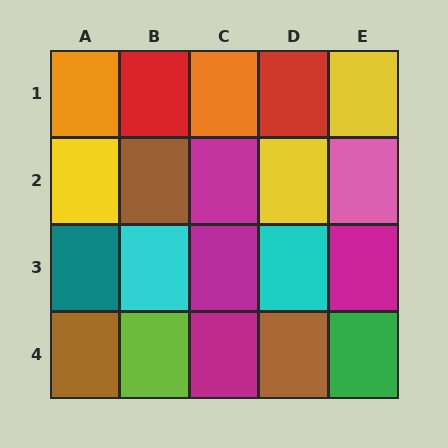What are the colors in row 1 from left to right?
Orange, red, orange, red, yellow.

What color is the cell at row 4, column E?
Green.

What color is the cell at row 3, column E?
Magenta.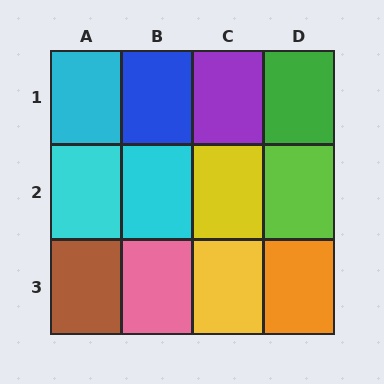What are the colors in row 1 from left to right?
Cyan, blue, purple, green.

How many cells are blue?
1 cell is blue.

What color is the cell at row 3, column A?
Brown.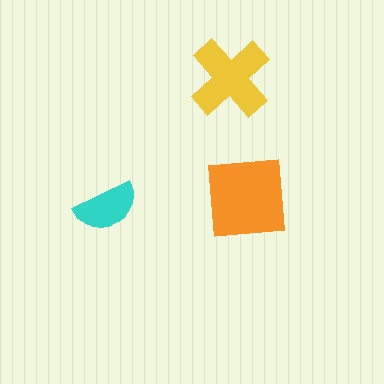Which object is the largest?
The orange square.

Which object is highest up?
The yellow cross is topmost.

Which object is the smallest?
The cyan semicircle.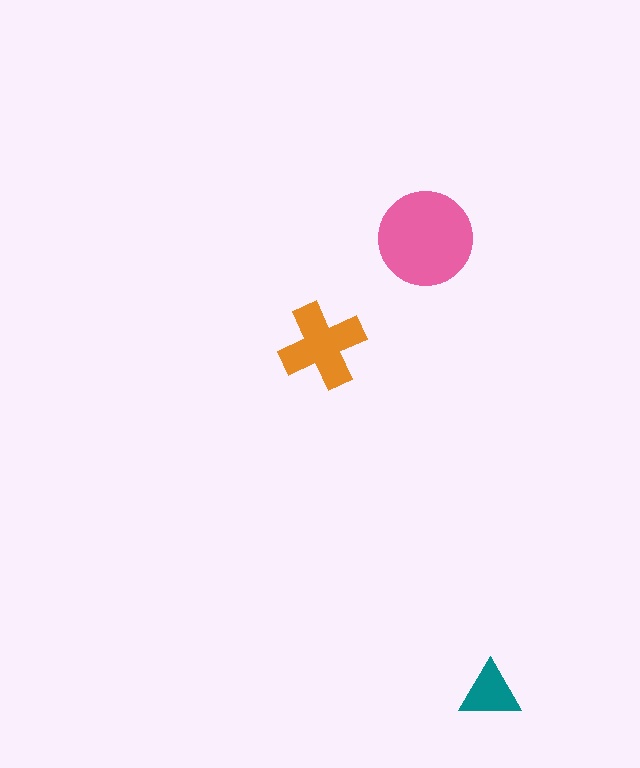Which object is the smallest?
The teal triangle.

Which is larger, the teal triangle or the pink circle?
The pink circle.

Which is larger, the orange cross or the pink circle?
The pink circle.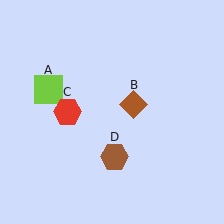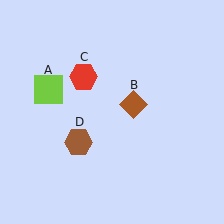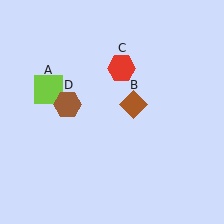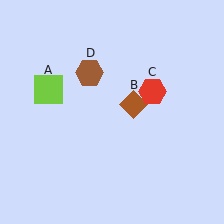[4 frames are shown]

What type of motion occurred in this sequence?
The red hexagon (object C), brown hexagon (object D) rotated clockwise around the center of the scene.